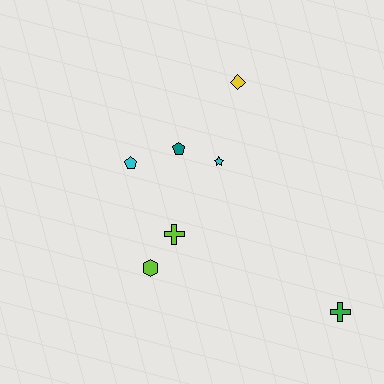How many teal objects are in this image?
There is 1 teal object.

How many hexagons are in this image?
There is 1 hexagon.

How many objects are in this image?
There are 7 objects.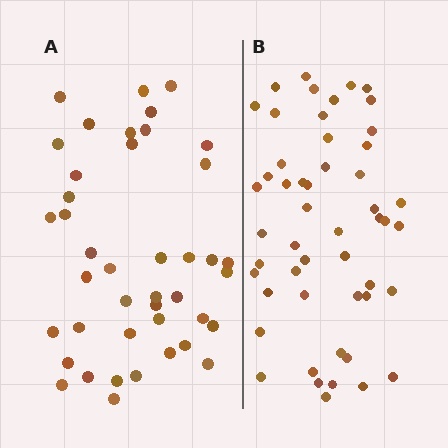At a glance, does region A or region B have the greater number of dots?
Region B (the right region) has more dots.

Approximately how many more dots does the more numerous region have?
Region B has roughly 8 or so more dots than region A.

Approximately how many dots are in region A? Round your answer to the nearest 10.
About 40 dots. (The exact count is 42, which rounds to 40.)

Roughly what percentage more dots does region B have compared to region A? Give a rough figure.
About 20% more.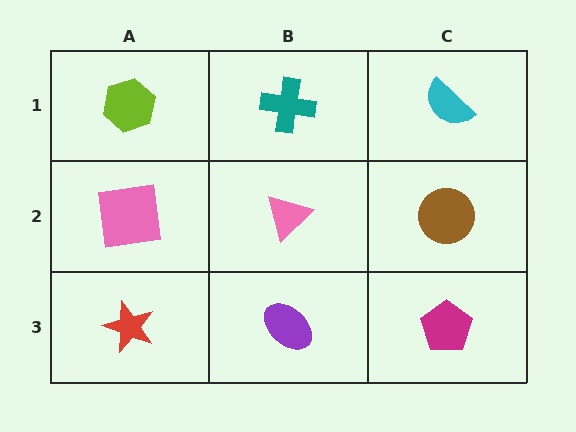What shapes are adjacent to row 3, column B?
A pink triangle (row 2, column B), a red star (row 3, column A), a magenta pentagon (row 3, column C).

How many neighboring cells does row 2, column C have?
3.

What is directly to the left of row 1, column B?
A lime hexagon.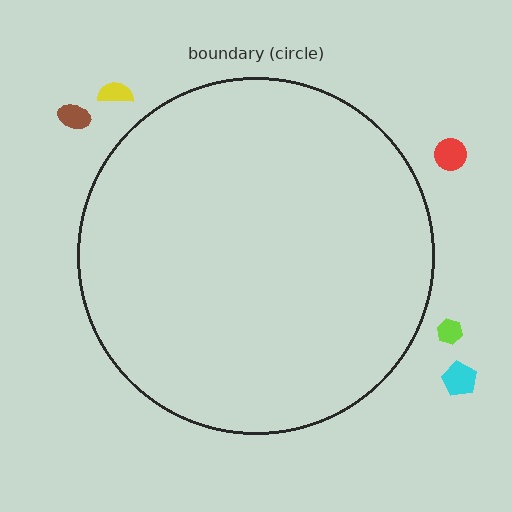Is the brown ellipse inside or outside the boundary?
Outside.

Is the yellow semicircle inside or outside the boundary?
Outside.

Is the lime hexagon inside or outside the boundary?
Outside.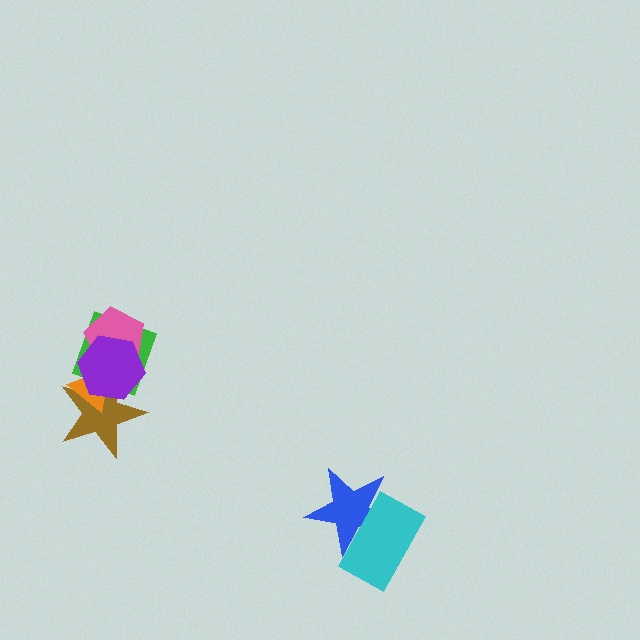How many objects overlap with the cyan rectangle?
1 object overlaps with the cyan rectangle.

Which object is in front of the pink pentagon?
The purple hexagon is in front of the pink pentagon.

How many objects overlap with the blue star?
1 object overlaps with the blue star.